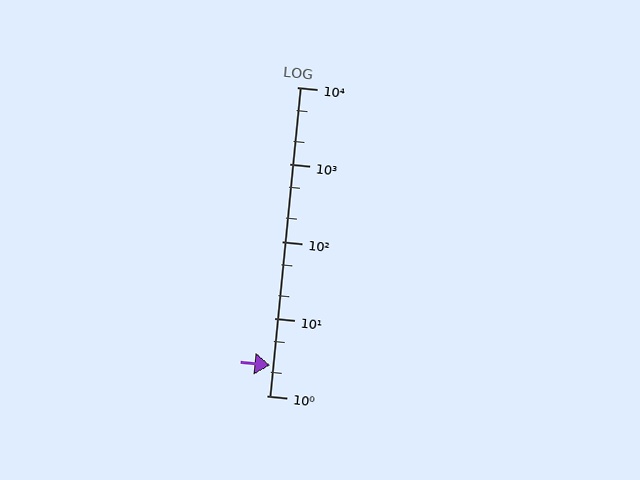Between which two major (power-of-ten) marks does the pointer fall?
The pointer is between 1 and 10.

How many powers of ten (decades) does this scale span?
The scale spans 4 decades, from 1 to 10000.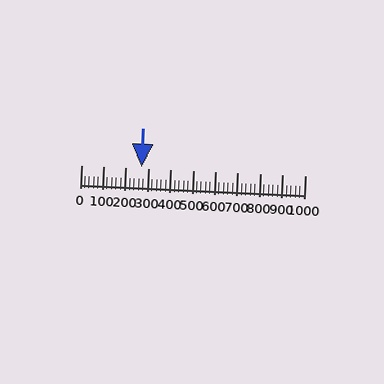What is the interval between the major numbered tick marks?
The major tick marks are spaced 100 units apart.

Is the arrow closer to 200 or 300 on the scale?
The arrow is closer to 300.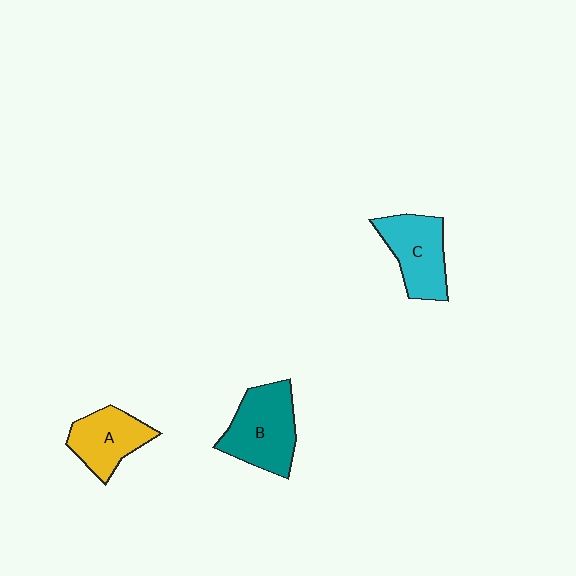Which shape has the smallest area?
Shape A (yellow).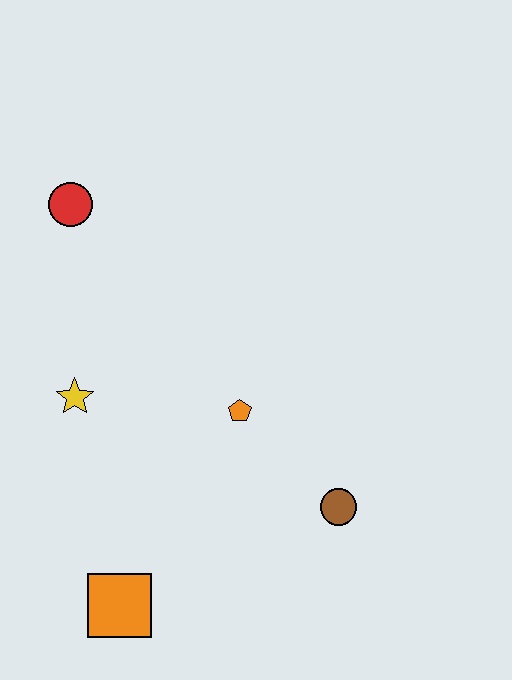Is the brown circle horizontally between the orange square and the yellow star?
No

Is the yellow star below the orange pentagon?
No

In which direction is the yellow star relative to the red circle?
The yellow star is below the red circle.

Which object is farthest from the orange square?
The red circle is farthest from the orange square.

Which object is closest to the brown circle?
The orange pentagon is closest to the brown circle.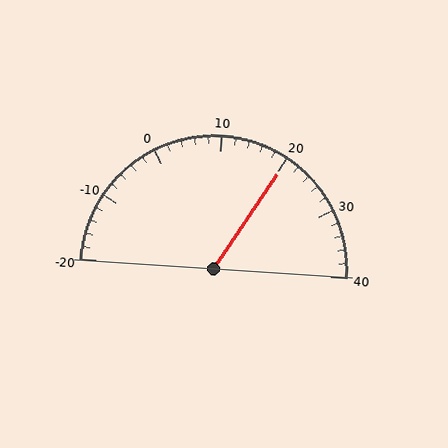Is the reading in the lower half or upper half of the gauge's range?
The reading is in the upper half of the range (-20 to 40).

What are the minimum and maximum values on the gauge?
The gauge ranges from -20 to 40.